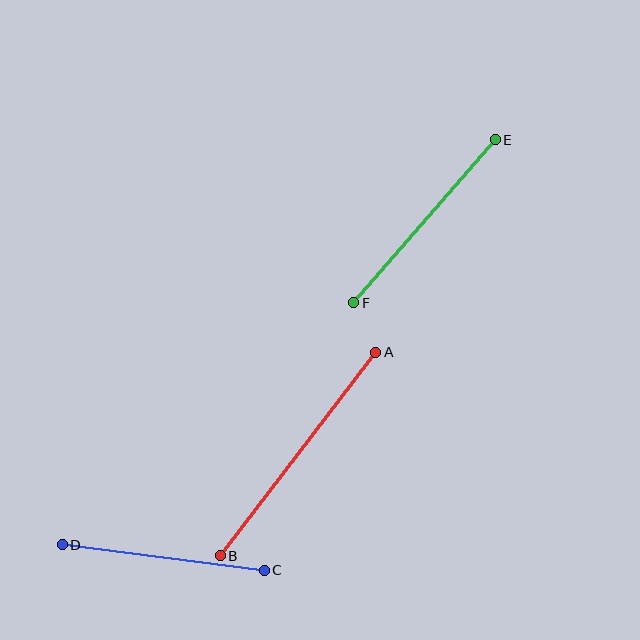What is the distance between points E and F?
The distance is approximately 216 pixels.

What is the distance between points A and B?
The distance is approximately 256 pixels.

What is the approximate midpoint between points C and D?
The midpoint is at approximately (163, 557) pixels.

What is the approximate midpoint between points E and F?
The midpoint is at approximately (424, 221) pixels.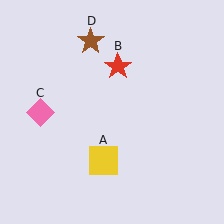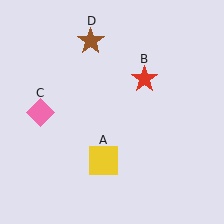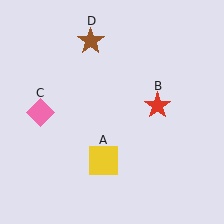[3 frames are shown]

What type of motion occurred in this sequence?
The red star (object B) rotated clockwise around the center of the scene.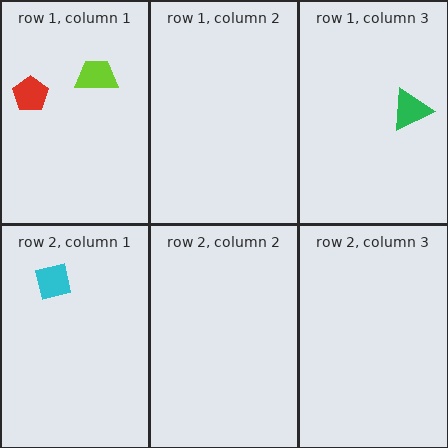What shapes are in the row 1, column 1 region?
The red pentagon, the lime trapezoid.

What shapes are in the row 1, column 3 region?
The green triangle.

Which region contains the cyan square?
The row 2, column 1 region.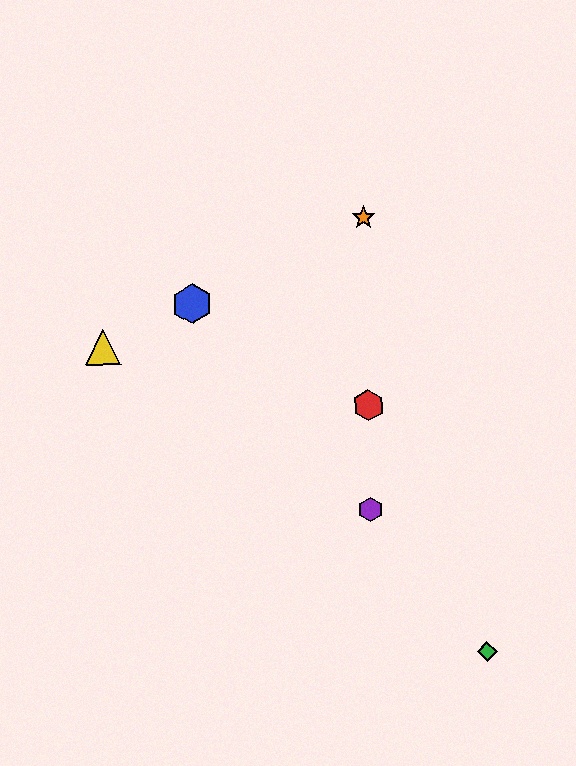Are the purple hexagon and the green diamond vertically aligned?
No, the purple hexagon is at x≈371 and the green diamond is at x≈487.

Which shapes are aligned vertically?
The red hexagon, the purple hexagon, the orange star are aligned vertically.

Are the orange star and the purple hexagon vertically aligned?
Yes, both are at x≈364.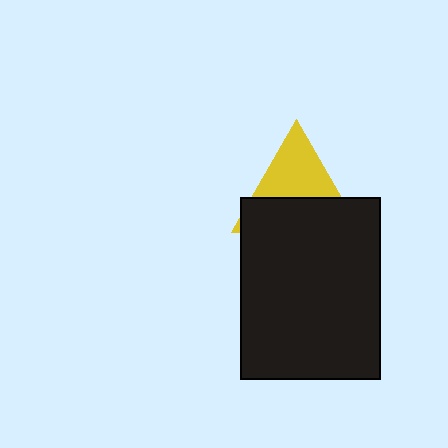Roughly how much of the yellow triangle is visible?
About half of it is visible (roughly 48%).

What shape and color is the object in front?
The object in front is a black rectangle.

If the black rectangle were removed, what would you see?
You would see the complete yellow triangle.